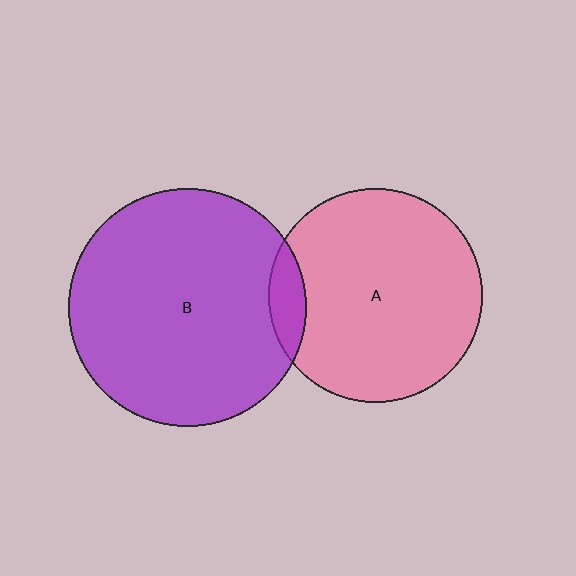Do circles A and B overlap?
Yes.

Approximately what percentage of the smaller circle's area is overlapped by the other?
Approximately 10%.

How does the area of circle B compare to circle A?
Approximately 1.2 times.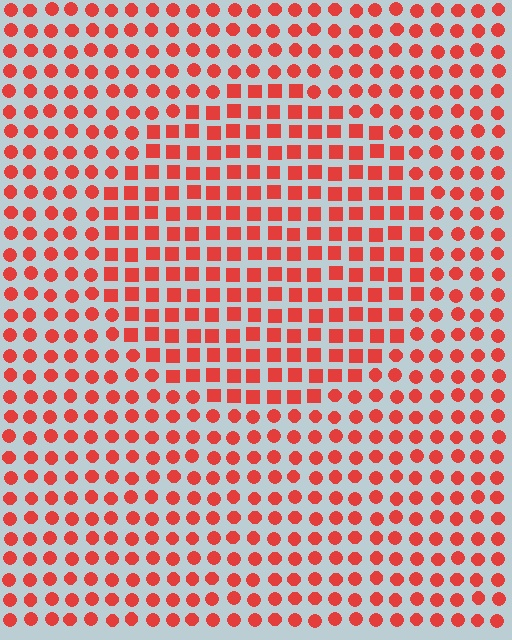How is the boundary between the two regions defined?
The boundary is defined by a change in element shape: squares inside vs. circles outside. All elements share the same color and spacing.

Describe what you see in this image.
The image is filled with small red elements arranged in a uniform grid. A circle-shaped region contains squares, while the surrounding area contains circles. The boundary is defined purely by the change in element shape.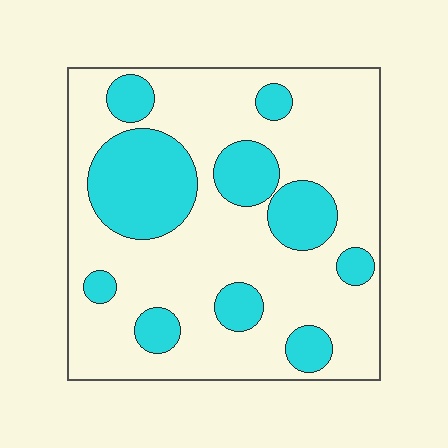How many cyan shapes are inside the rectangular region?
10.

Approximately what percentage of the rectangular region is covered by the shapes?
Approximately 30%.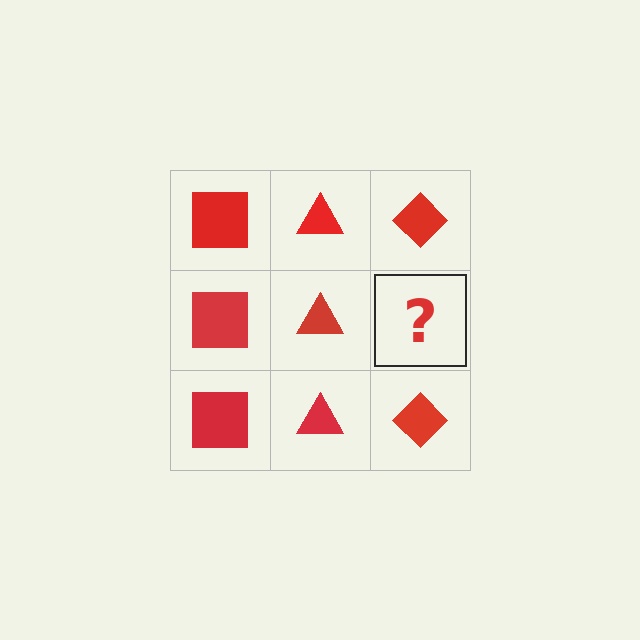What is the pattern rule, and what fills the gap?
The rule is that each column has a consistent shape. The gap should be filled with a red diamond.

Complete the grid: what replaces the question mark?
The question mark should be replaced with a red diamond.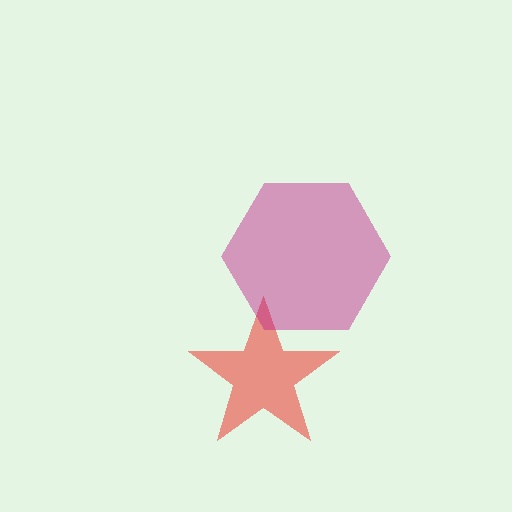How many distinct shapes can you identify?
There are 2 distinct shapes: a red star, a magenta hexagon.